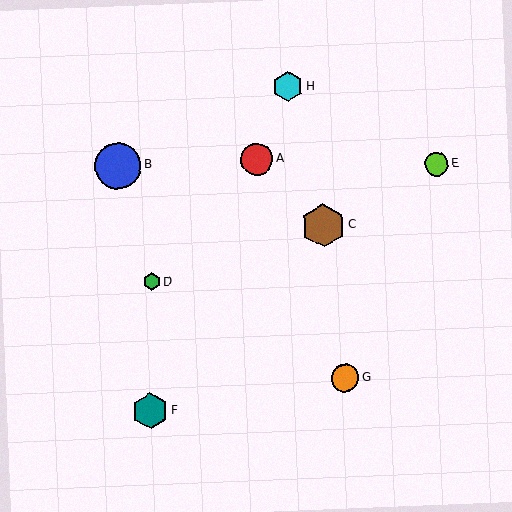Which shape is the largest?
The blue circle (labeled B) is the largest.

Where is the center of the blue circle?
The center of the blue circle is at (118, 166).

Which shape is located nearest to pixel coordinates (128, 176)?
The blue circle (labeled B) at (118, 166) is nearest to that location.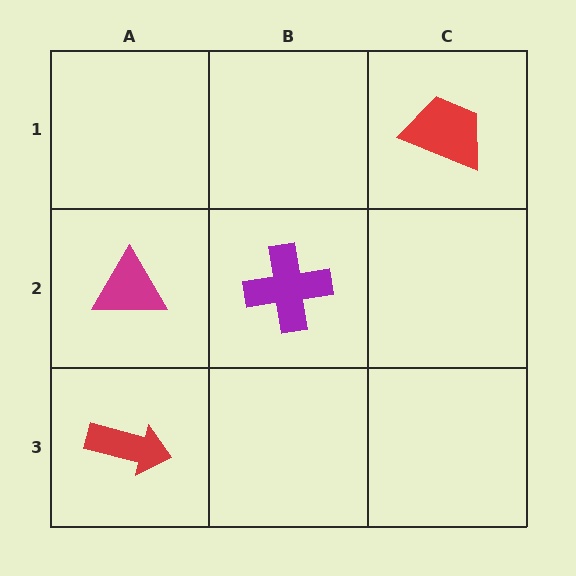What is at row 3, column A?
A red arrow.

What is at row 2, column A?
A magenta triangle.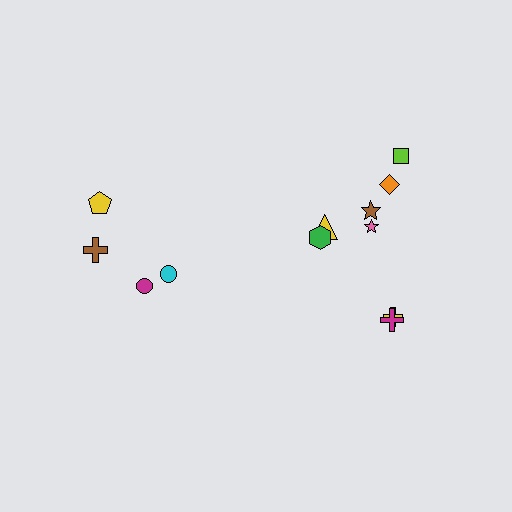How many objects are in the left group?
There are 4 objects.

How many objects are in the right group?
There are 8 objects.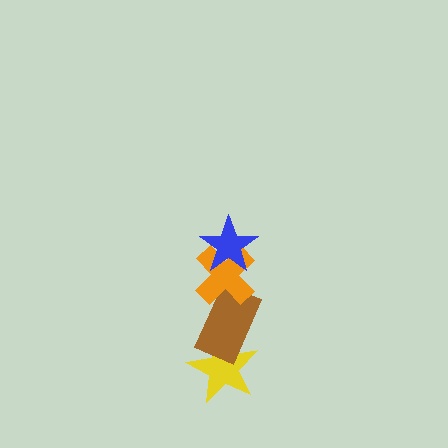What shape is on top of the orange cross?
The blue star is on top of the orange cross.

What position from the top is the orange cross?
The orange cross is 2nd from the top.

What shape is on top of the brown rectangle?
The orange cross is on top of the brown rectangle.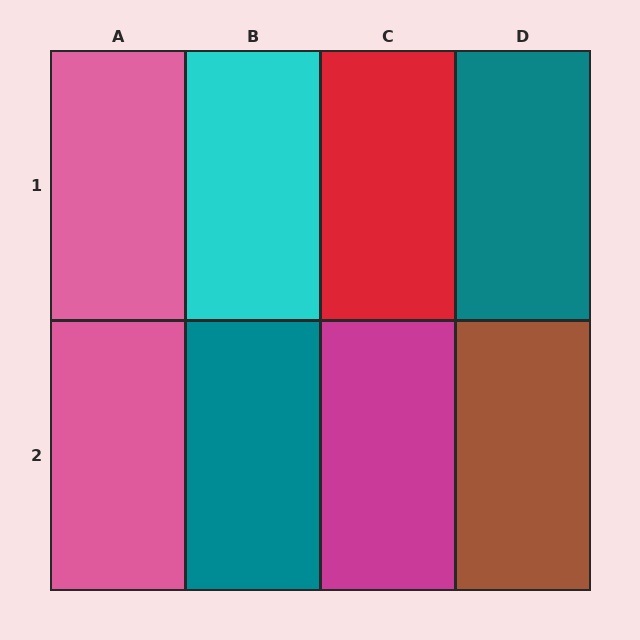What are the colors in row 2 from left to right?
Pink, teal, magenta, brown.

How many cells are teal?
2 cells are teal.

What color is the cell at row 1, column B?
Cyan.